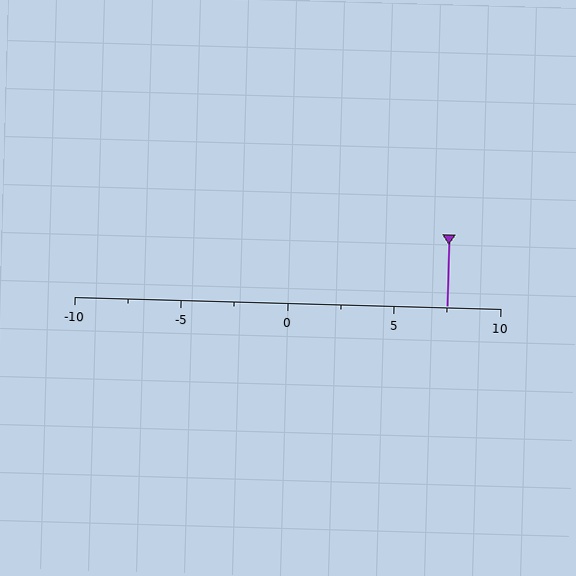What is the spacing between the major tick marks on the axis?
The major ticks are spaced 5 apart.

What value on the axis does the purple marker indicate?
The marker indicates approximately 7.5.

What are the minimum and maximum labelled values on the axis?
The axis runs from -10 to 10.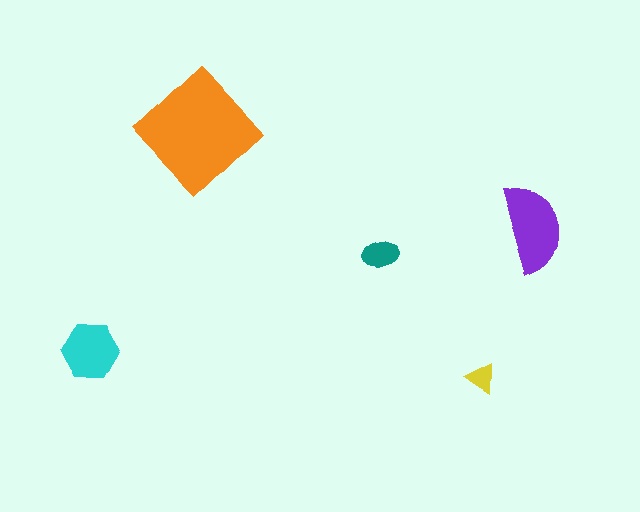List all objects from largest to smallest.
The orange diamond, the purple semicircle, the cyan hexagon, the teal ellipse, the yellow triangle.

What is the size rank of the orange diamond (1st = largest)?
1st.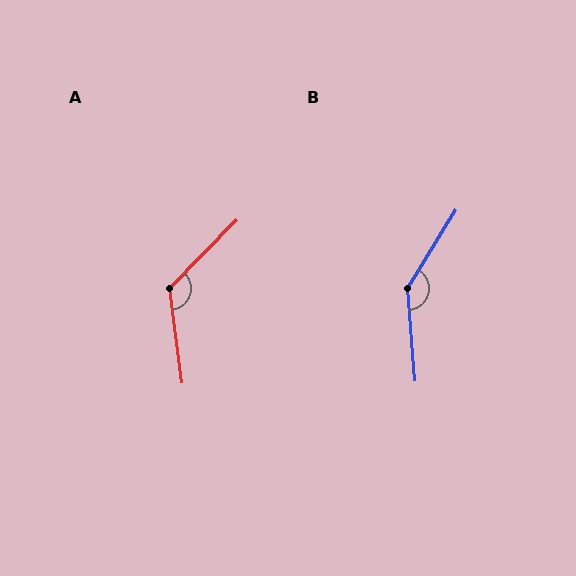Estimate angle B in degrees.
Approximately 144 degrees.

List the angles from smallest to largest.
A (128°), B (144°).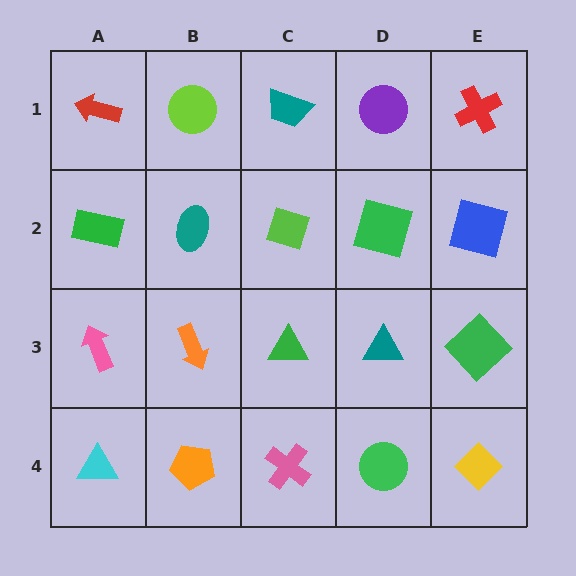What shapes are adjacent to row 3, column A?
A green rectangle (row 2, column A), a cyan triangle (row 4, column A), an orange arrow (row 3, column B).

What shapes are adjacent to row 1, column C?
A lime diamond (row 2, column C), a lime circle (row 1, column B), a purple circle (row 1, column D).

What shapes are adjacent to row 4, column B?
An orange arrow (row 3, column B), a cyan triangle (row 4, column A), a pink cross (row 4, column C).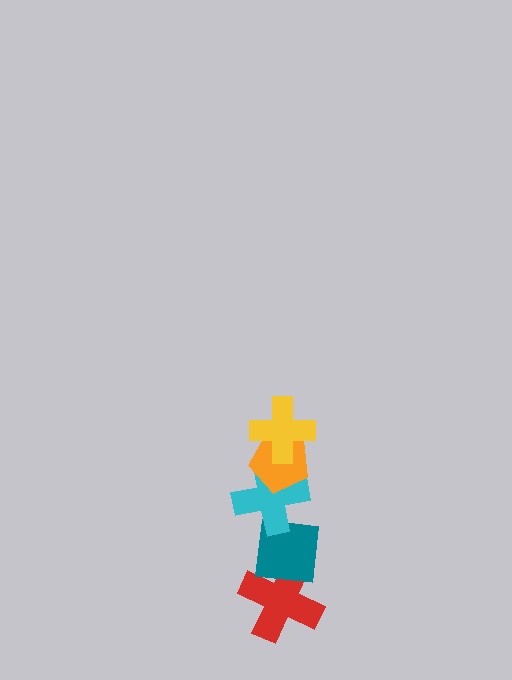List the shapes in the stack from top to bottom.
From top to bottom: the yellow cross, the orange pentagon, the cyan cross, the teal square, the red cross.